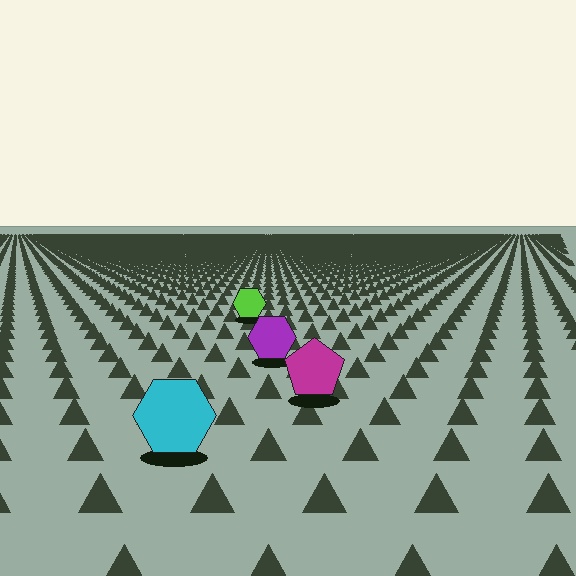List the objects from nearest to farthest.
From nearest to farthest: the cyan hexagon, the magenta pentagon, the purple hexagon, the lime hexagon.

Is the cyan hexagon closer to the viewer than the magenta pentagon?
Yes. The cyan hexagon is closer — you can tell from the texture gradient: the ground texture is coarser near it.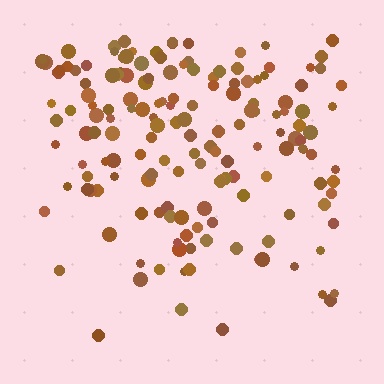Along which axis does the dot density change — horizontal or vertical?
Vertical.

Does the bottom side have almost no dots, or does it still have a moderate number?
Still a moderate number, just noticeably fewer than the top.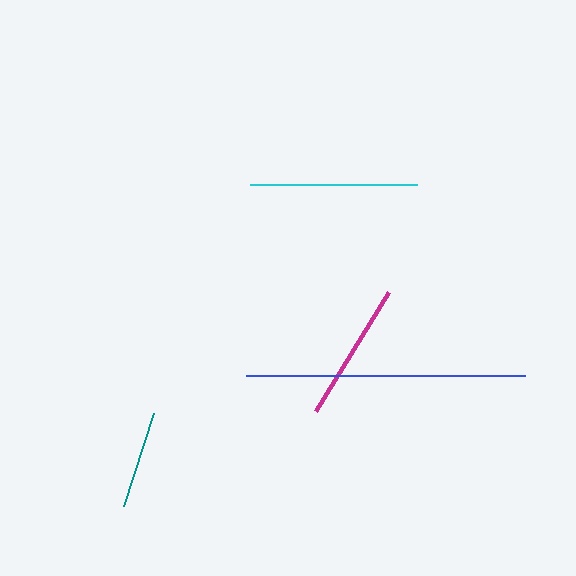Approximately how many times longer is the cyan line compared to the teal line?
The cyan line is approximately 1.7 times the length of the teal line.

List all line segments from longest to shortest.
From longest to shortest: blue, cyan, magenta, teal.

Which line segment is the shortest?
The teal line is the shortest at approximately 97 pixels.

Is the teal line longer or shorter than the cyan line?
The cyan line is longer than the teal line.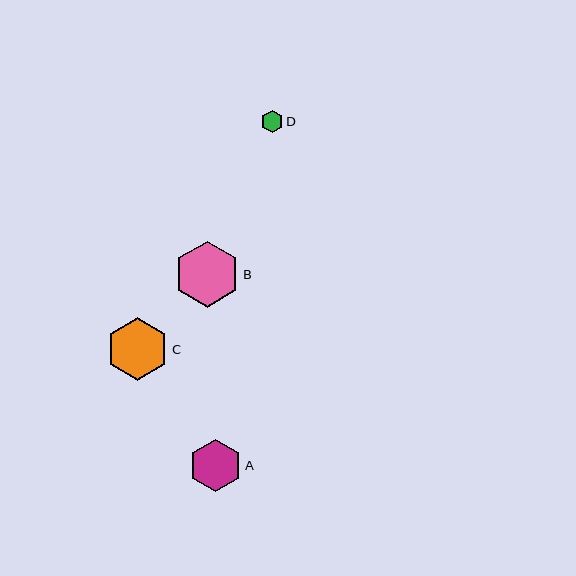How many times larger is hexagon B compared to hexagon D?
Hexagon B is approximately 3.0 times the size of hexagon D.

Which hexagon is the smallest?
Hexagon D is the smallest with a size of approximately 22 pixels.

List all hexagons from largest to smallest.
From largest to smallest: B, C, A, D.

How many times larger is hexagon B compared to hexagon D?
Hexagon B is approximately 3.0 times the size of hexagon D.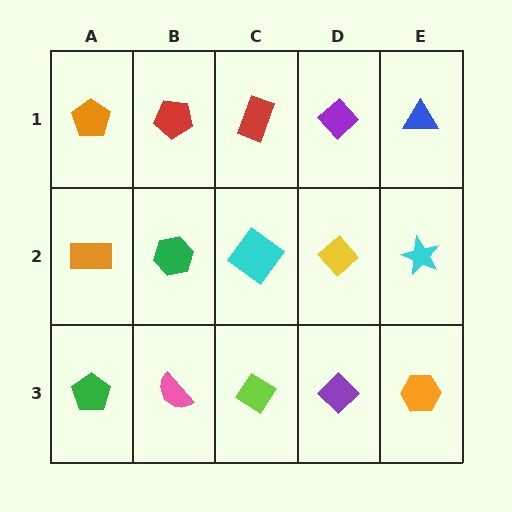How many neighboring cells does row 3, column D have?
3.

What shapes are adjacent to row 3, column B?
A green hexagon (row 2, column B), a green pentagon (row 3, column A), a lime diamond (row 3, column C).